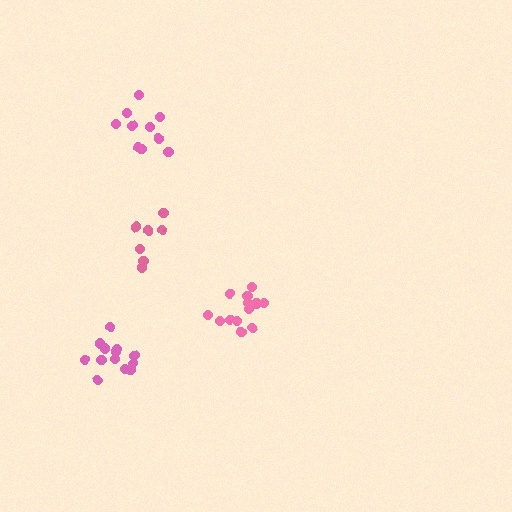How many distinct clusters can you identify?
There are 4 distinct clusters.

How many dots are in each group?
Group 1: 10 dots, Group 2: 13 dots, Group 3: 8 dots, Group 4: 13 dots (44 total).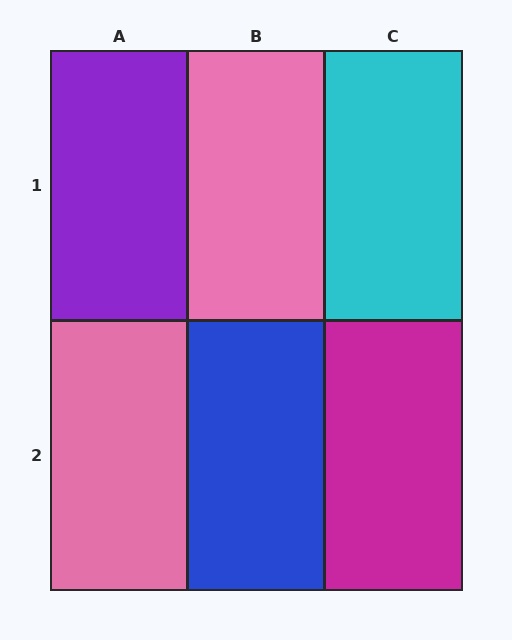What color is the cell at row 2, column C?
Magenta.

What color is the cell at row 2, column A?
Pink.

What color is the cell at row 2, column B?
Blue.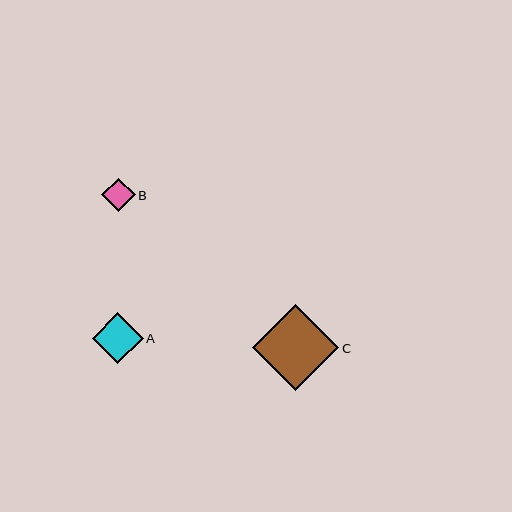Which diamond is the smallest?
Diamond B is the smallest with a size of approximately 33 pixels.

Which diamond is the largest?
Diamond C is the largest with a size of approximately 86 pixels.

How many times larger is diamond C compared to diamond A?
Diamond C is approximately 1.7 times the size of diamond A.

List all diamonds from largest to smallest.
From largest to smallest: C, A, B.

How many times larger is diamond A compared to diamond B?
Diamond A is approximately 1.5 times the size of diamond B.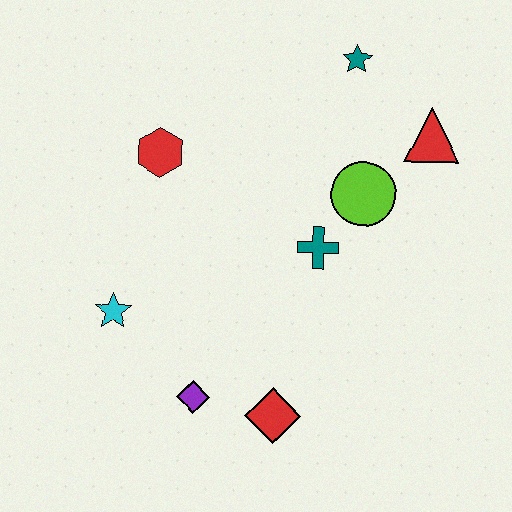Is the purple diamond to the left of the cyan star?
No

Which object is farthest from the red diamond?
The teal star is farthest from the red diamond.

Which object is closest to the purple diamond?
The red diamond is closest to the purple diamond.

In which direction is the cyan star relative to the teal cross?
The cyan star is to the left of the teal cross.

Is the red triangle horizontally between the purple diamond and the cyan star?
No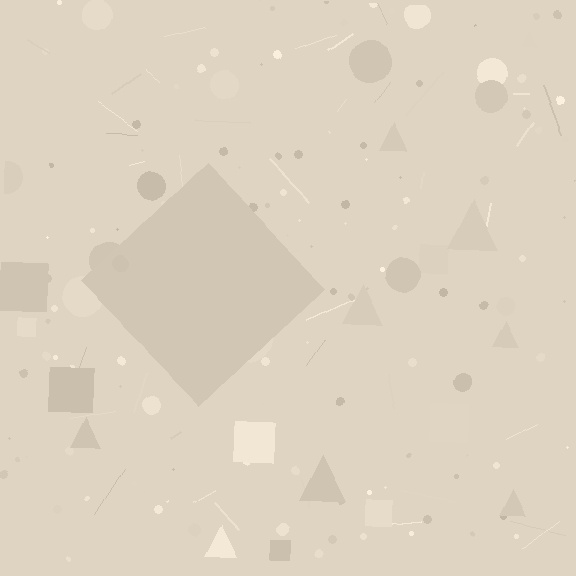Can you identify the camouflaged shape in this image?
The camouflaged shape is a diamond.